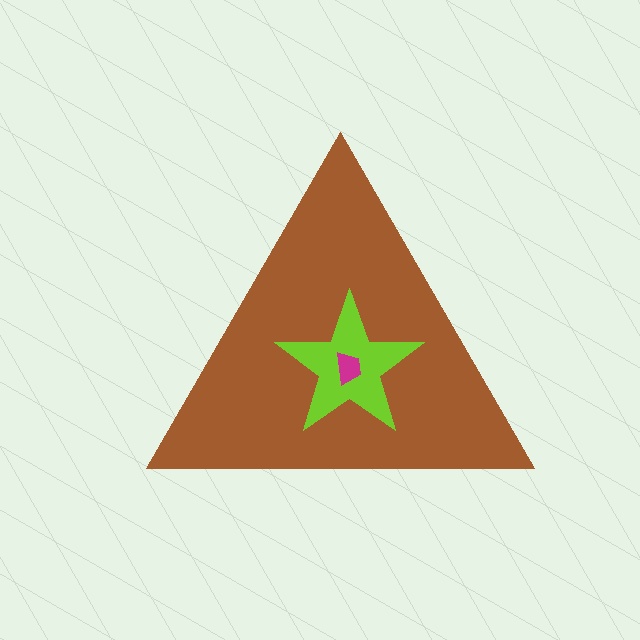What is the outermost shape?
The brown triangle.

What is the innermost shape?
The magenta trapezoid.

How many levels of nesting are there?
3.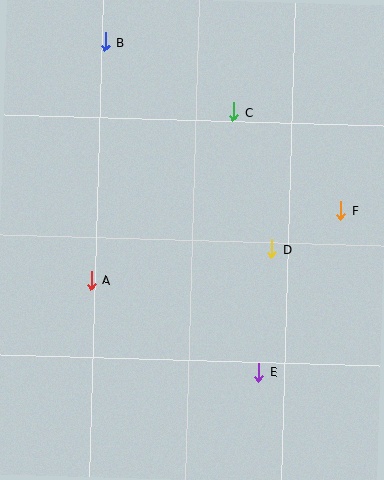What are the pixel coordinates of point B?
Point B is at (105, 42).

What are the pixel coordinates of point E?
Point E is at (259, 372).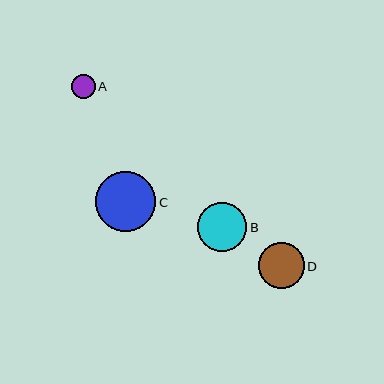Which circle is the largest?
Circle C is the largest with a size of approximately 60 pixels.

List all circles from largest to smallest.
From largest to smallest: C, B, D, A.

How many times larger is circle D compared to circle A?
Circle D is approximately 2.0 times the size of circle A.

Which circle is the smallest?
Circle A is the smallest with a size of approximately 24 pixels.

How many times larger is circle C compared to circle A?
Circle C is approximately 2.5 times the size of circle A.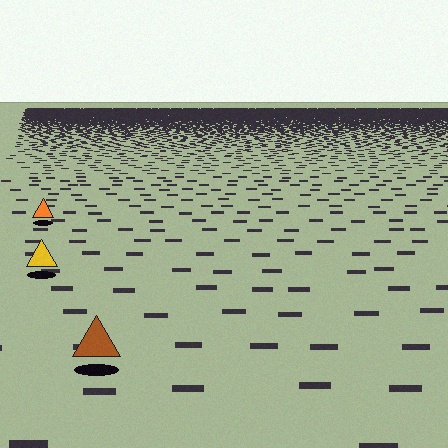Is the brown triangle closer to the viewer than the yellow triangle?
Yes. The brown triangle is closer — you can tell from the texture gradient: the ground texture is coarser near it.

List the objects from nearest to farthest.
From nearest to farthest: the brown triangle, the yellow triangle, the orange triangle.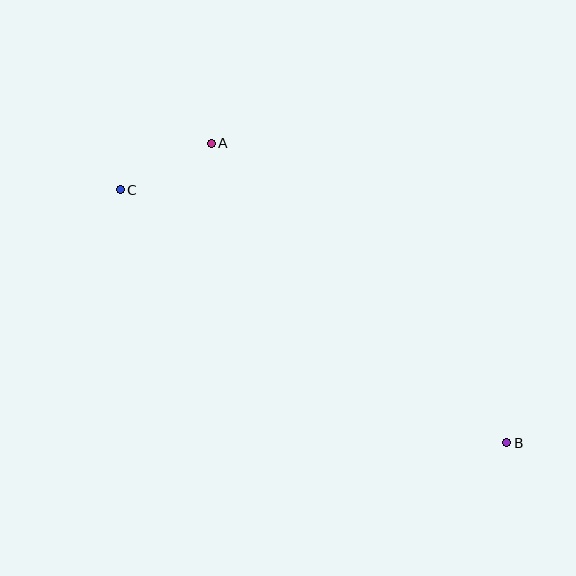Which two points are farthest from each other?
Points B and C are farthest from each other.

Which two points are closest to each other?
Points A and C are closest to each other.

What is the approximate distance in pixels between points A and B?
The distance between A and B is approximately 420 pixels.